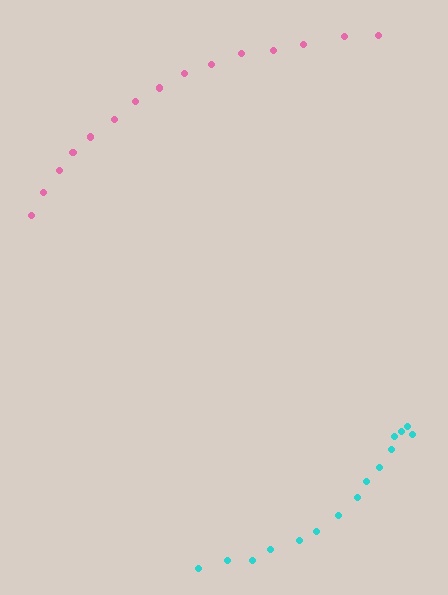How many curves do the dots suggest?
There are 2 distinct paths.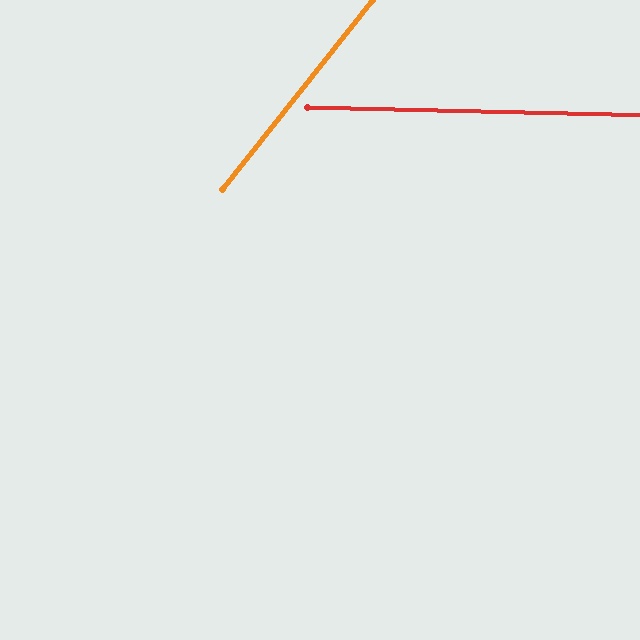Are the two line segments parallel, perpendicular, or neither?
Neither parallel nor perpendicular — they differ by about 53°.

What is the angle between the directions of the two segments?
Approximately 53 degrees.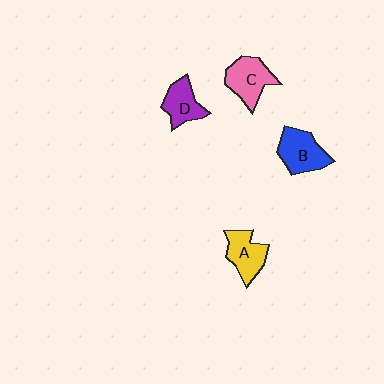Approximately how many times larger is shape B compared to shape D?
Approximately 1.2 times.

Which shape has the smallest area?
Shape D (purple).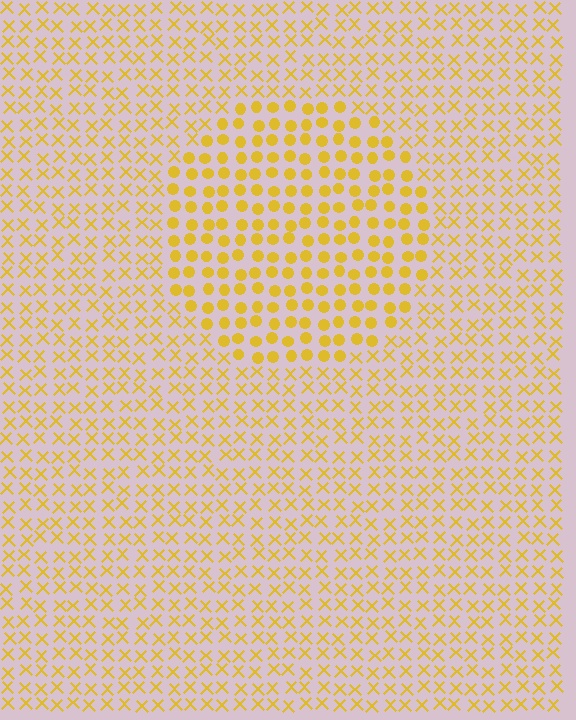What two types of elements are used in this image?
The image uses circles inside the circle region and X marks outside it.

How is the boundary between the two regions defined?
The boundary is defined by a change in element shape: circles inside vs. X marks outside. All elements share the same color and spacing.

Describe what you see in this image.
The image is filled with small yellow elements arranged in a uniform grid. A circle-shaped region contains circles, while the surrounding area contains X marks. The boundary is defined purely by the change in element shape.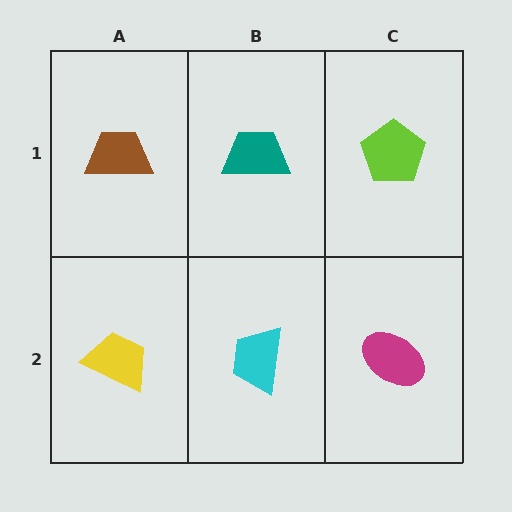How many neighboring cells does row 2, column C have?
2.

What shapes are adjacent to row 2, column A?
A brown trapezoid (row 1, column A), a cyan trapezoid (row 2, column B).